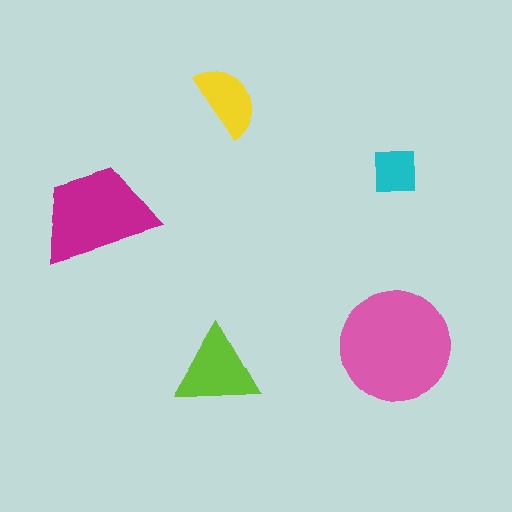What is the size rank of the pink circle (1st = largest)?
1st.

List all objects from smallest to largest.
The cyan square, the yellow semicircle, the lime triangle, the magenta trapezoid, the pink circle.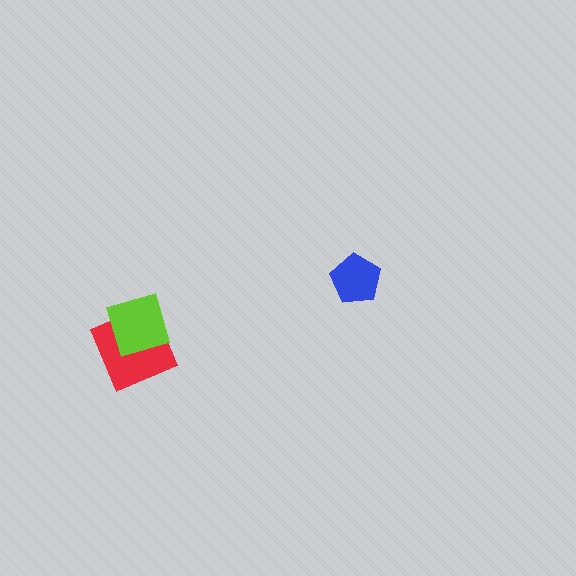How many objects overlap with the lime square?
1 object overlaps with the lime square.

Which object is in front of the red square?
The lime square is in front of the red square.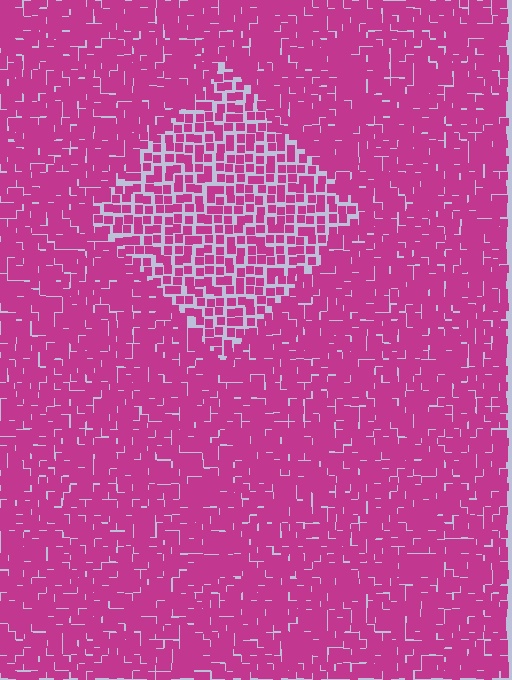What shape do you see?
I see a diamond.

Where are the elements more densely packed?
The elements are more densely packed outside the diamond boundary.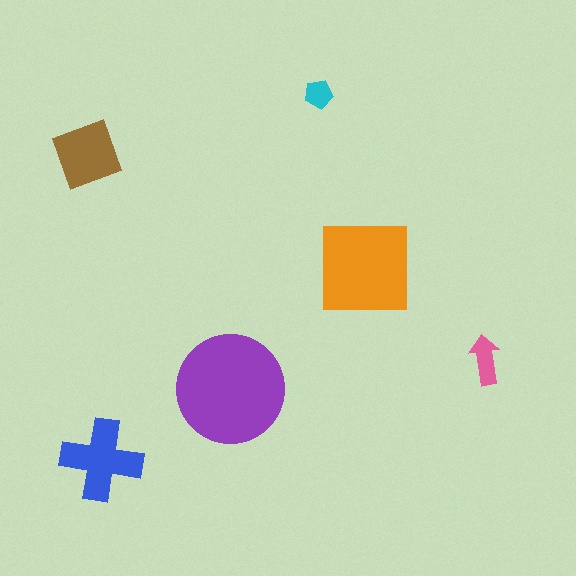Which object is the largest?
The purple circle.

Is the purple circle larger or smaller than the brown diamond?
Larger.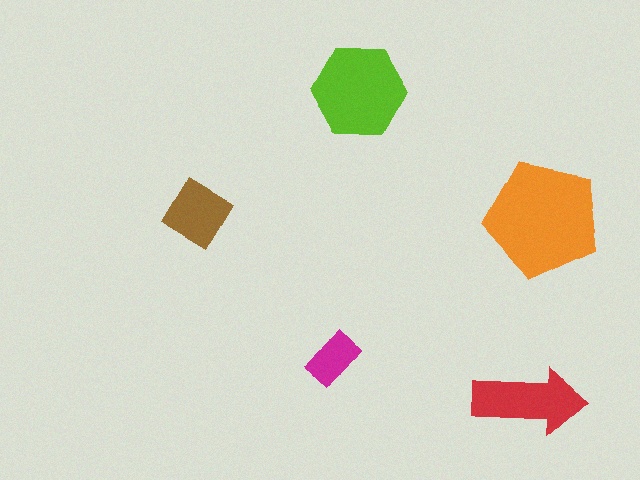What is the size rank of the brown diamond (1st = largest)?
4th.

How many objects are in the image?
There are 5 objects in the image.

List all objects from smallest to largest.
The magenta rectangle, the brown diamond, the red arrow, the lime hexagon, the orange pentagon.